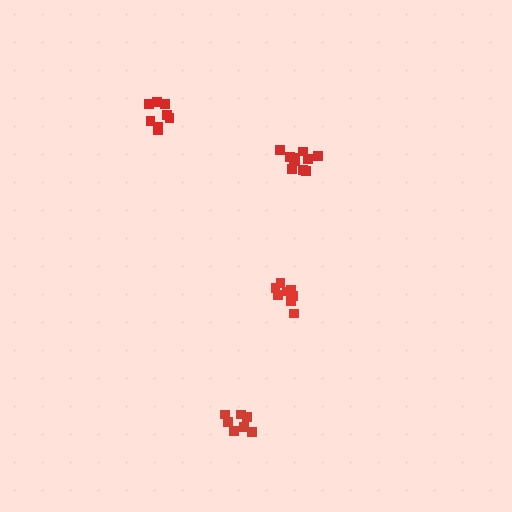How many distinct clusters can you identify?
There are 4 distinct clusters.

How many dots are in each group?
Group 1: 8 dots, Group 2: 11 dots, Group 3: 7 dots, Group 4: 8 dots (34 total).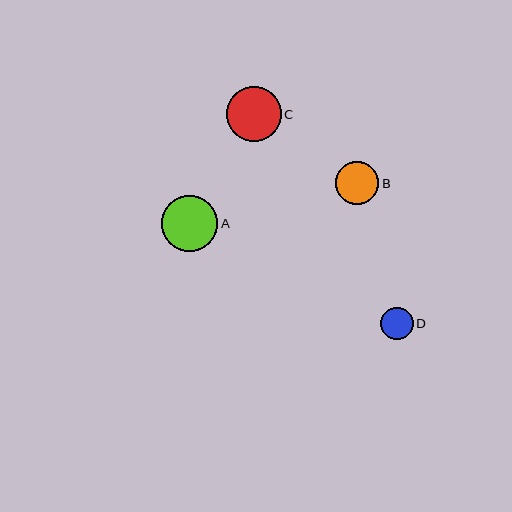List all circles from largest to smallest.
From largest to smallest: A, C, B, D.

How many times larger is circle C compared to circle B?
Circle C is approximately 1.3 times the size of circle B.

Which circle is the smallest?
Circle D is the smallest with a size of approximately 32 pixels.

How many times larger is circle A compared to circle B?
Circle A is approximately 1.3 times the size of circle B.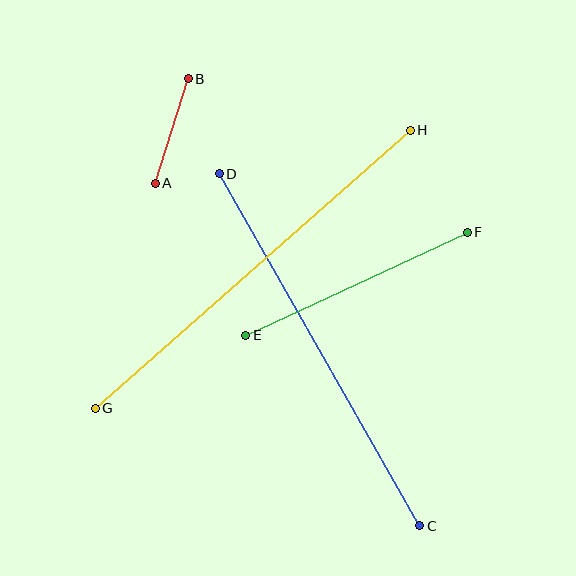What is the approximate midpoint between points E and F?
The midpoint is at approximately (357, 284) pixels.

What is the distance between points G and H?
The distance is approximately 420 pixels.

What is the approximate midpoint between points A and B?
The midpoint is at approximately (172, 131) pixels.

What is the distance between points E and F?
The distance is approximately 244 pixels.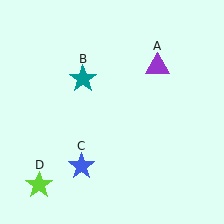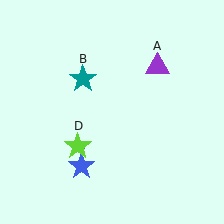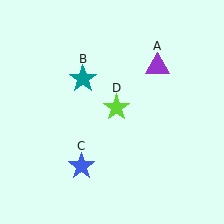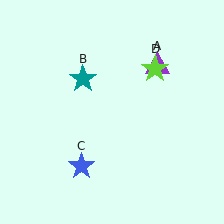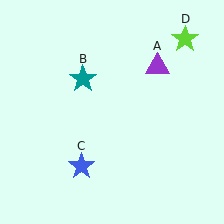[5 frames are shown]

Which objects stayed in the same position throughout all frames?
Purple triangle (object A) and teal star (object B) and blue star (object C) remained stationary.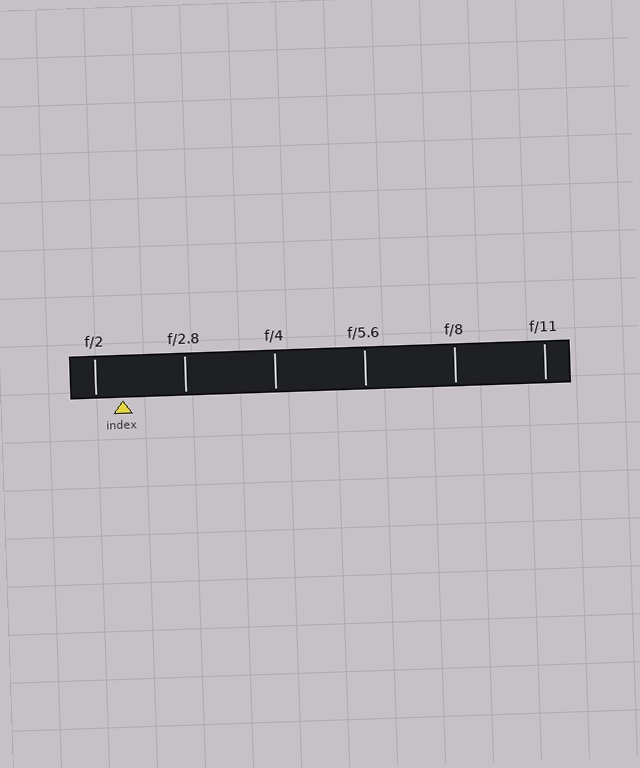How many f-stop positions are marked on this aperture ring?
There are 6 f-stop positions marked.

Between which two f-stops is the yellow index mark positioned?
The index mark is between f/2 and f/2.8.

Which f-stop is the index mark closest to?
The index mark is closest to f/2.